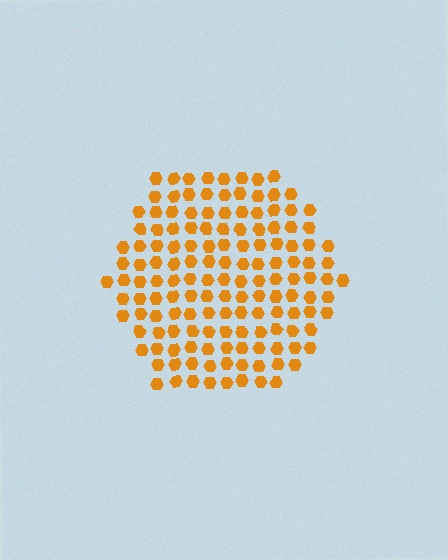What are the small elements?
The small elements are hexagons.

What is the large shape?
The large shape is a hexagon.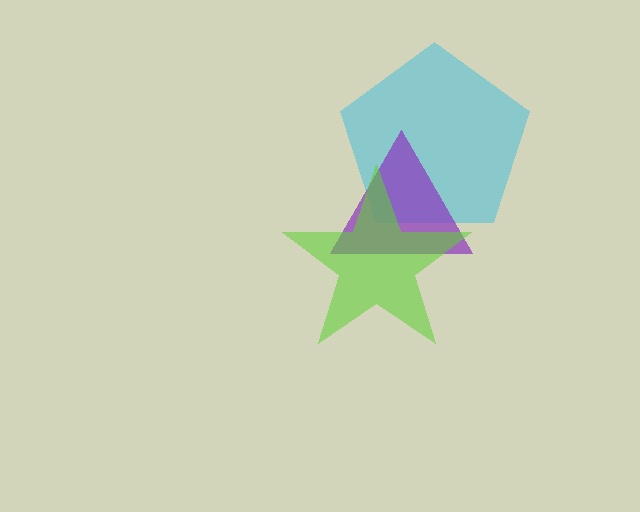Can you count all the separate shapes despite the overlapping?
Yes, there are 3 separate shapes.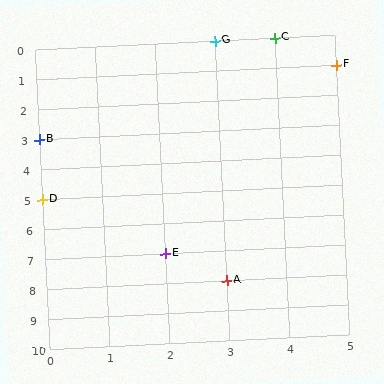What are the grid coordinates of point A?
Point A is at grid coordinates (3, 8).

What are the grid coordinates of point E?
Point E is at grid coordinates (2, 7).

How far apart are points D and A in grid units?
Points D and A are 3 columns and 3 rows apart (about 4.2 grid units diagonally).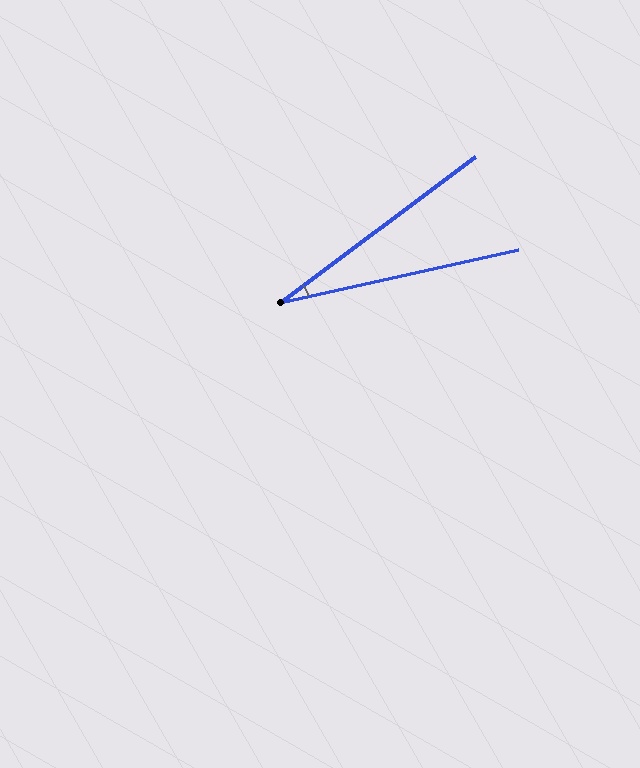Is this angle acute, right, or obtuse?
It is acute.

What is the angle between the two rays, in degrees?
Approximately 24 degrees.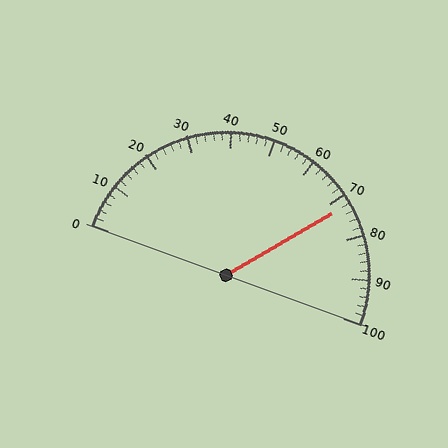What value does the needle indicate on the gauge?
The needle indicates approximately 72.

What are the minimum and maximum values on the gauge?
The gauge ranges from 0 to 100.